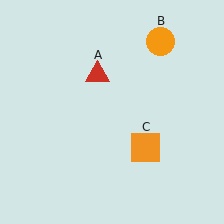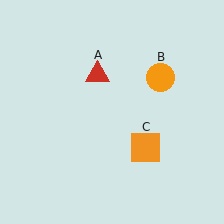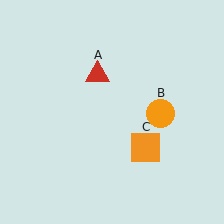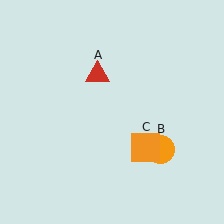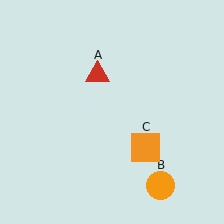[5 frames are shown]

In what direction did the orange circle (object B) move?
The orange circle (object B) moved down.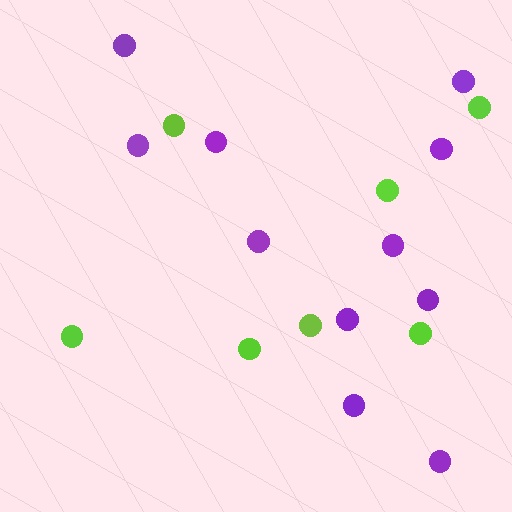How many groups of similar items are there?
There are 2 groups: one group of lime circles (7) and one group of purple circles (11).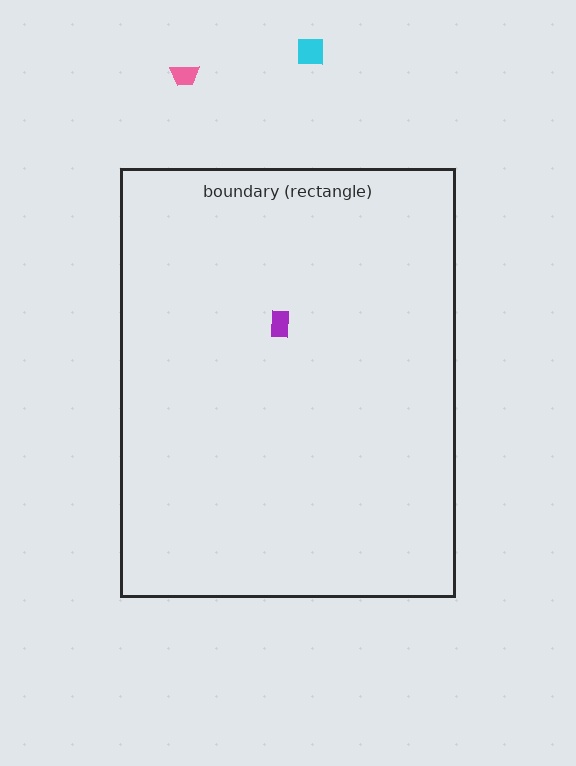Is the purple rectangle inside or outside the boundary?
Inside.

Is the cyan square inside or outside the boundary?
Outside.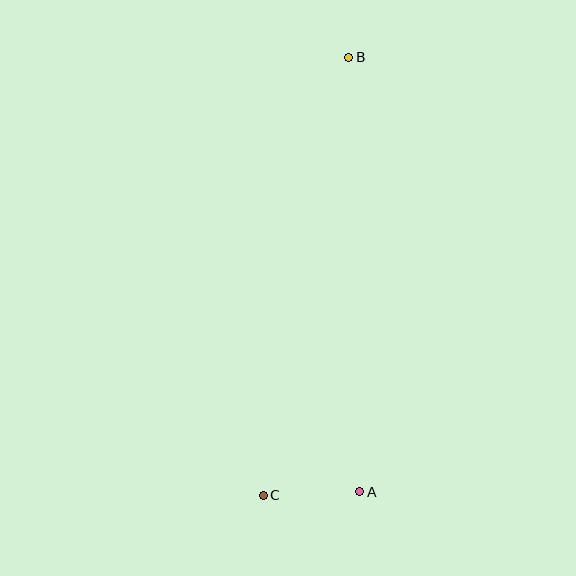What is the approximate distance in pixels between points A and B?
The distance between A and B is approximately 434 pixels.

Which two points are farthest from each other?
Points B and C are farthest from each other.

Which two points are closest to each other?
Points A and C are closest to each other.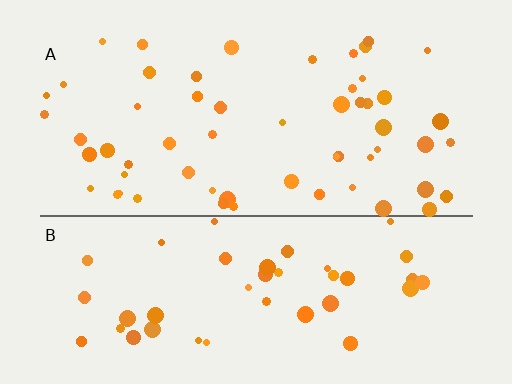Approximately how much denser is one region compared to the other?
Approximately 1.3× — region A over region B.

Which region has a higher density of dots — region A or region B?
A (the top).